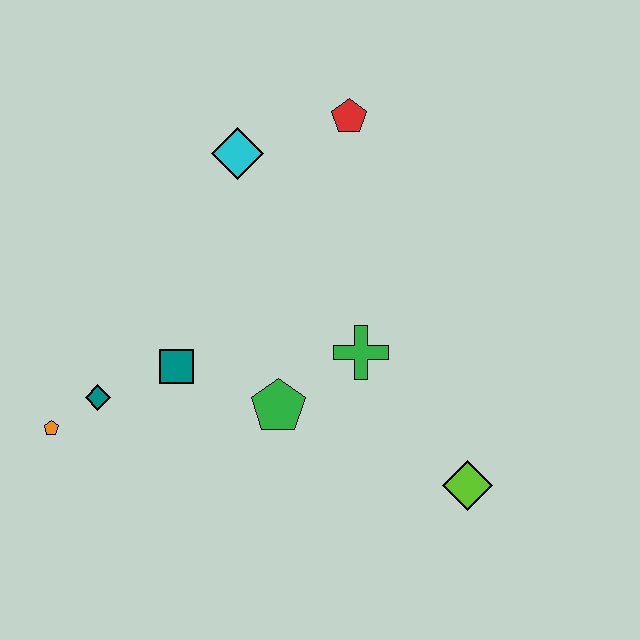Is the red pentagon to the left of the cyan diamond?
No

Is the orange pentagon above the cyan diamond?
No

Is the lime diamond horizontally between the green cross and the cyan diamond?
No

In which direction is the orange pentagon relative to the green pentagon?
The orange pentagon is to the left of the green pentagon.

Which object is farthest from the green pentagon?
The red pentagon is farthest from the green pentagon.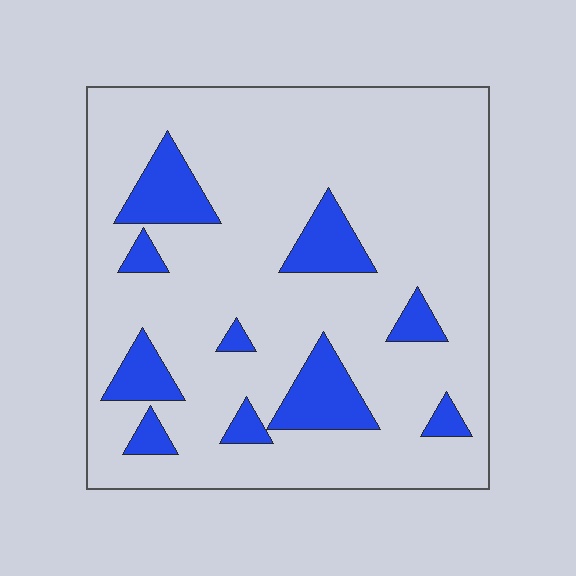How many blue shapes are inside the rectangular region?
10.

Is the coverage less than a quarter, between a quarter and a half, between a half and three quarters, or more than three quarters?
Less than a quarter.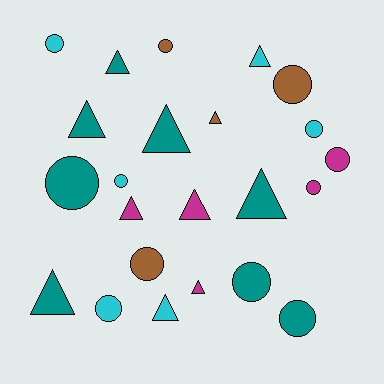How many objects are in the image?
There are 23 objects.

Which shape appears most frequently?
Circle, with 12 objects.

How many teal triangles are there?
There are 5 teal triangles.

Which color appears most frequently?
Teal, with 8 objects.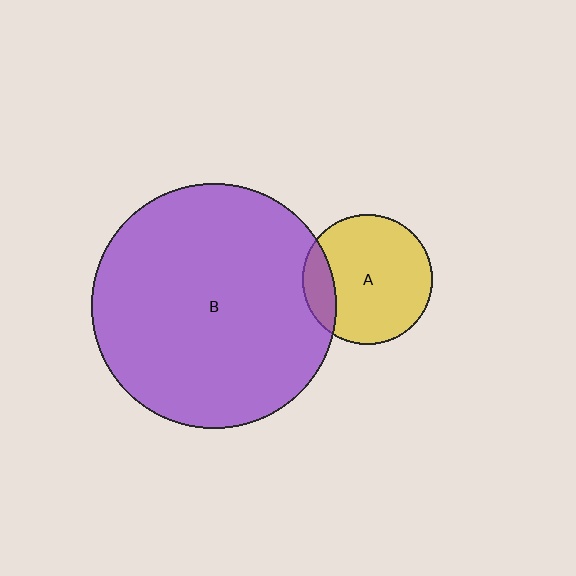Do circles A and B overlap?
Yes.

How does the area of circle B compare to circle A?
Approximately 3.6 times.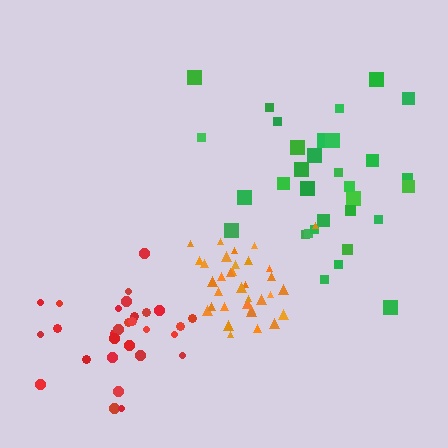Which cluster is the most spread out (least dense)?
Green.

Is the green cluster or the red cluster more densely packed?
Red.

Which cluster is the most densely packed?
Orange.